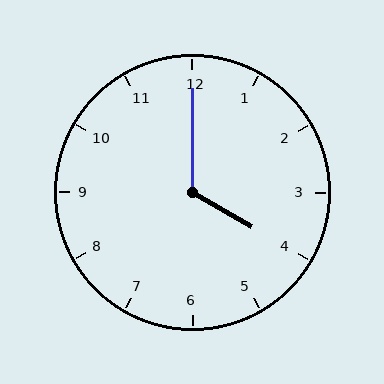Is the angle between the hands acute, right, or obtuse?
It is obtuse.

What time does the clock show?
4:00.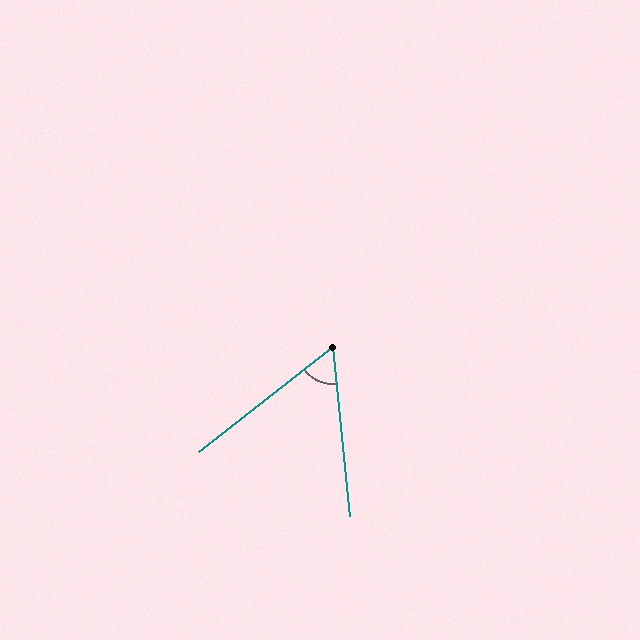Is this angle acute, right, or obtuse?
It is acute.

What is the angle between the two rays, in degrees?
Approximately 58 degrees.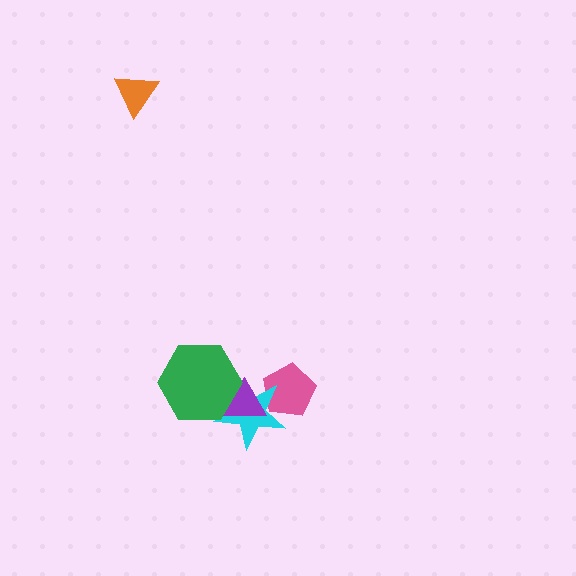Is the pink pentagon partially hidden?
Yes, it is partially covered by another shape.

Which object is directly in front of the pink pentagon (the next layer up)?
The cyan star is directly in front of the pink pentagon.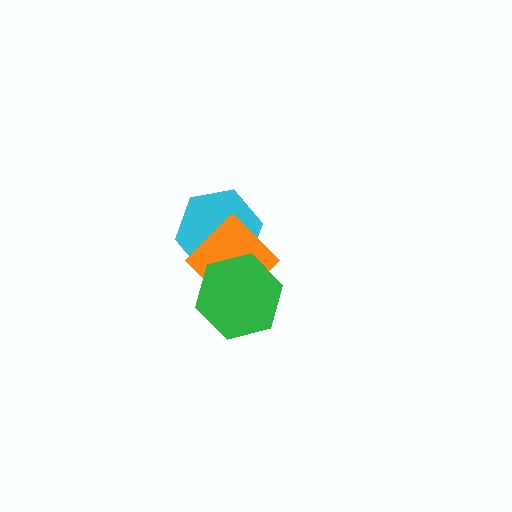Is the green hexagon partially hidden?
No, no other shape covers it.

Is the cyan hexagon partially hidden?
Yes, it is partially covered by another shape.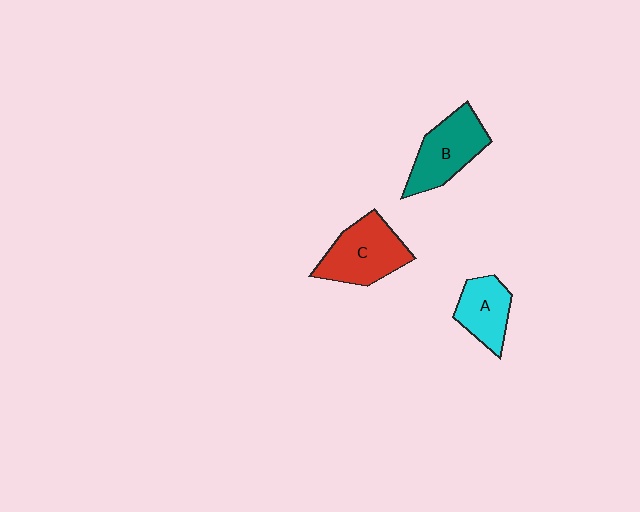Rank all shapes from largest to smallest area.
From largest to smallest: C (red), B (teal), A (cyan).